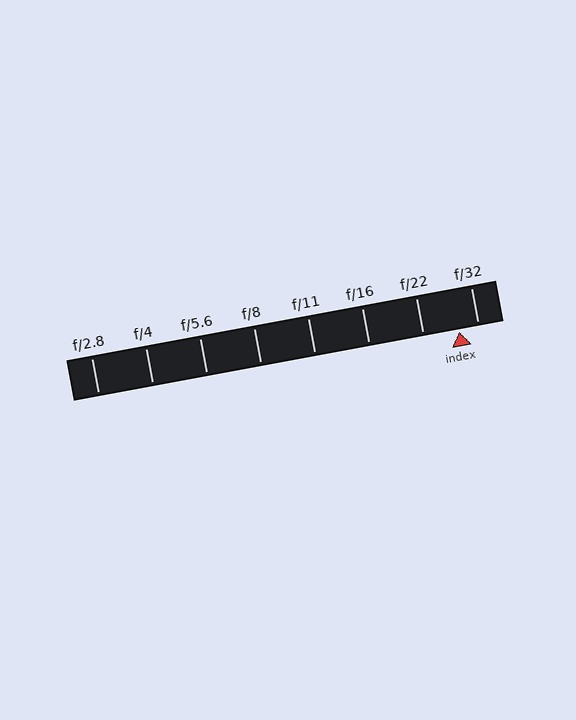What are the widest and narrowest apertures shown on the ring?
The widest aperture shown is f/2.8 and the narrowest is f/32.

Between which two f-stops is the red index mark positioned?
The index mark is between f/22 and f/32.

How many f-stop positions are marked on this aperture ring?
There are 8 f-stop positions marked.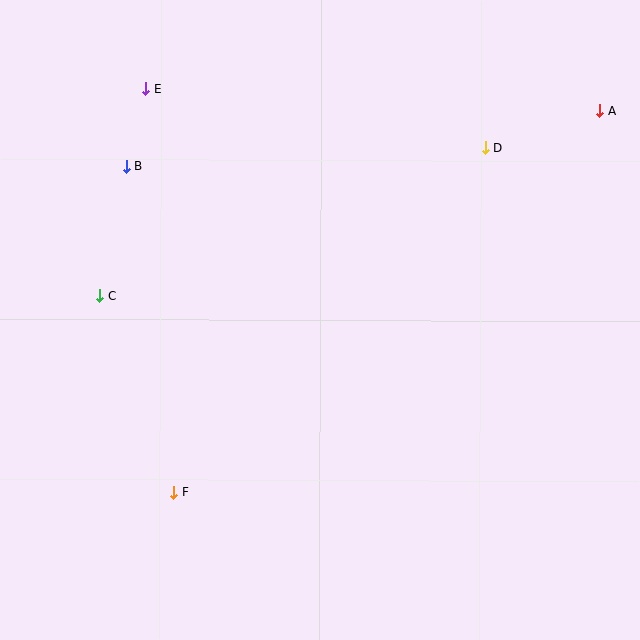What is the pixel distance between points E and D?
The distance between E and D is 344 pixels.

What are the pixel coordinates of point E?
Point E is at (146, 89).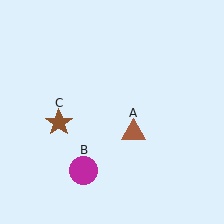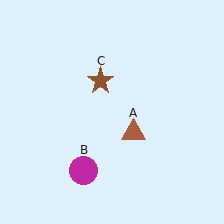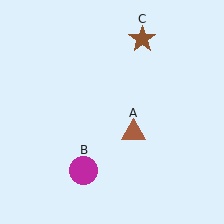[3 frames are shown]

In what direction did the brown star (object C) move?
The brown star (object C) moved up and to the right.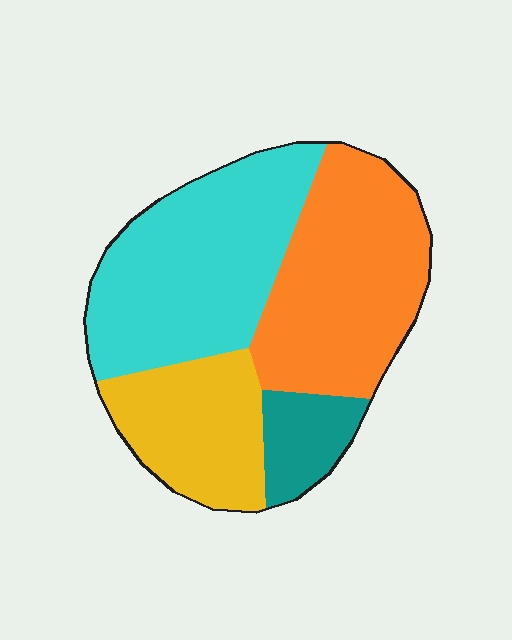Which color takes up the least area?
Teal, at roughly 10%.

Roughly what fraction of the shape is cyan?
Cyan covers about 35% of the shape.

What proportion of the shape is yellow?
Yellow takes up less than a quarter of the shape.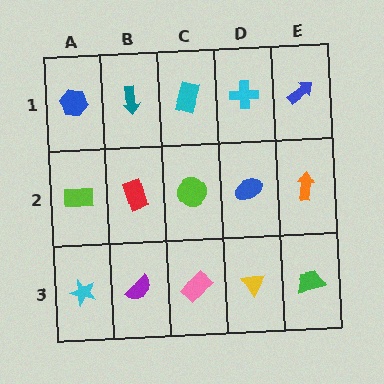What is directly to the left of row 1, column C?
A teal arrow.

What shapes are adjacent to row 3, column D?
A blue ellipse (row 2, column D), a pink rectangle (row 3, column C), a green trapezoid (row 3, column E).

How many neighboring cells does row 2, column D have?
4.